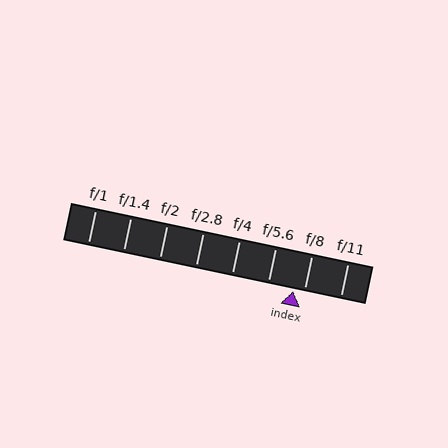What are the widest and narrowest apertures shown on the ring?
The widest aperture shown is f/1 and the narrowest is f/11.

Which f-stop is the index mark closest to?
The index mark is closest to f/8.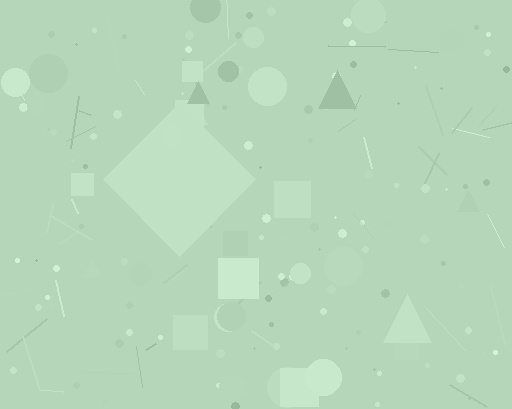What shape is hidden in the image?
A diamond is hidden in the image.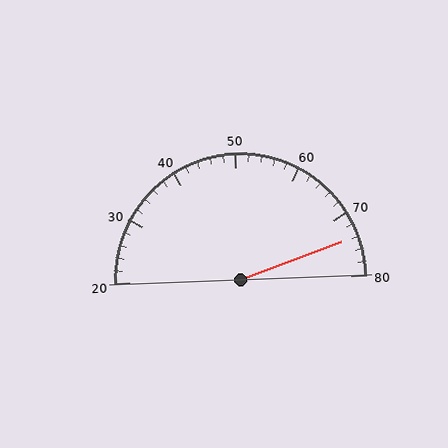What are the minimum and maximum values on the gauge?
The gauge ranges from 20 to 80.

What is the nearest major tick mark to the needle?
The nearest major tick mark is 70.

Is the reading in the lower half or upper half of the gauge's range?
The reading is in the upper half of the range (20 to 80).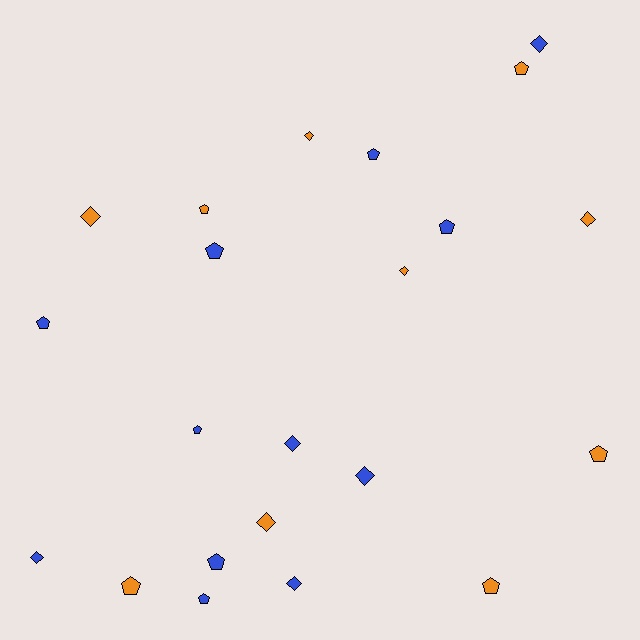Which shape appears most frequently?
Pentagon, with 12 objects.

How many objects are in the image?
There are 22 objects.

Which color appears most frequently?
Blue, with 12 objects.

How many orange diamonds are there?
There are 5 orange diamonds.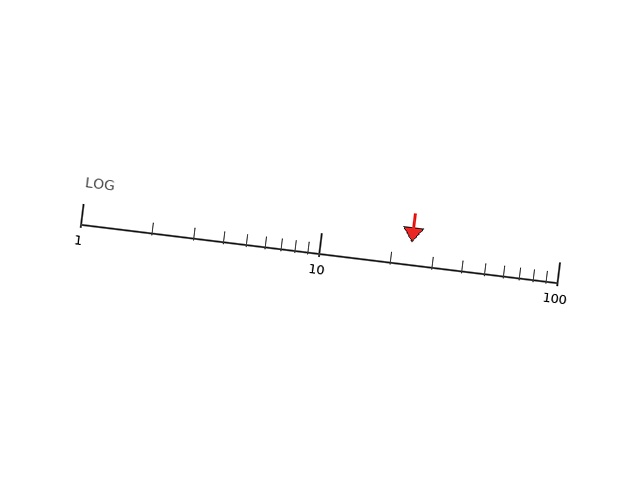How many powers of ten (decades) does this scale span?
The scale spans 2 decades, from 1 to 100.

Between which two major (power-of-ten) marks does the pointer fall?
The pointer is between 10 and 100.